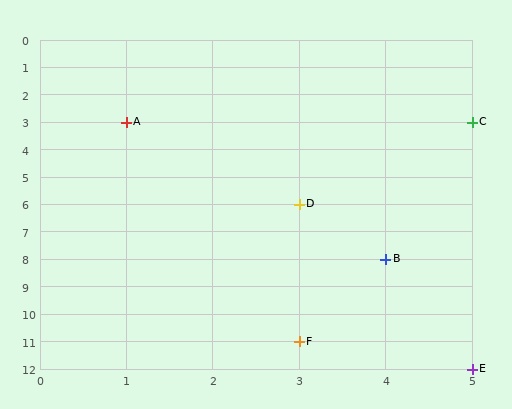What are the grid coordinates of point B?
Point B is at grid coordinates (4, 8).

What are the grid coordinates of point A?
Point A is at grid coordinates (1, 3).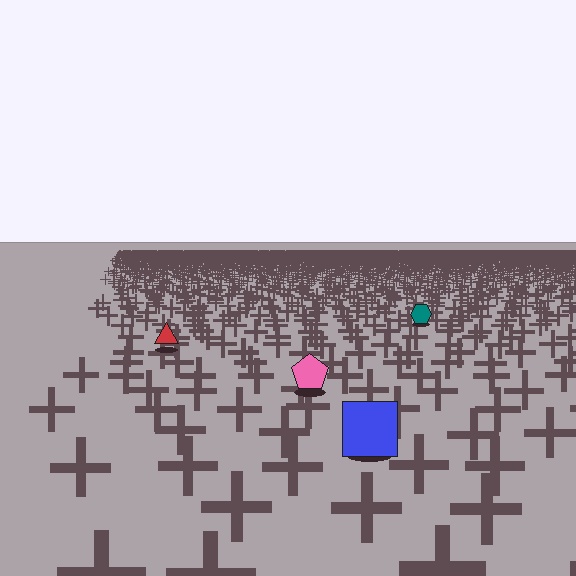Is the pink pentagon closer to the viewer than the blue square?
No. The blue square is closer — you can tell from the texture gradient: the ground texture is coarser near it.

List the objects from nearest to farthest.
From nearest to farthest: the blue square, the pink pentagon, the red triangle, the teal hexagon.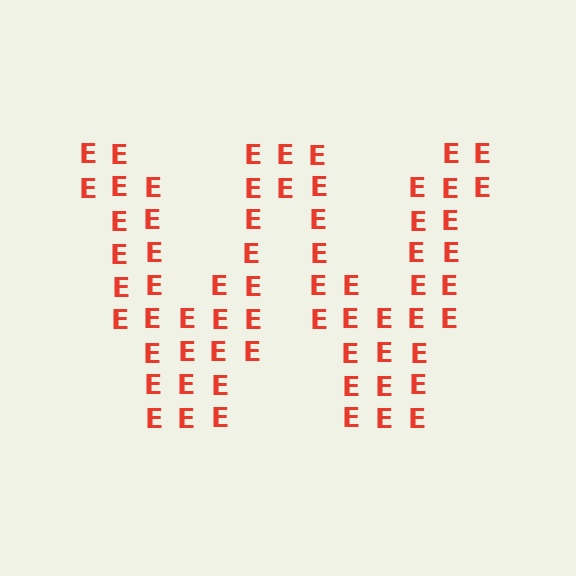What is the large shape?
The large shape is the letter W.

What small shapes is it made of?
It is made of small letter E's.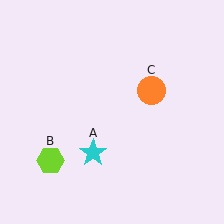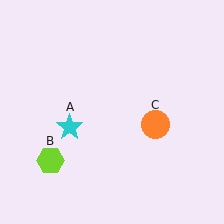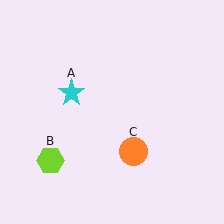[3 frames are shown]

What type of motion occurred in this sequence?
The cyan star (object A), orange circle (object C) rotated clockwise around the center of the scene.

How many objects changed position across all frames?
2 objects changed position: cyan star (object A), orange circle (object C).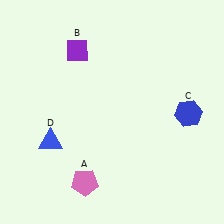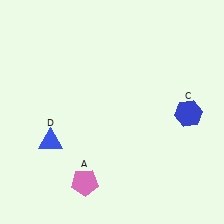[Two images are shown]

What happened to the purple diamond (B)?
The purple diamond (B) was removed in Image 2. It was in the top-left area of Image 1.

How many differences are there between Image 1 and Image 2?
There is 1 difference between the two images.